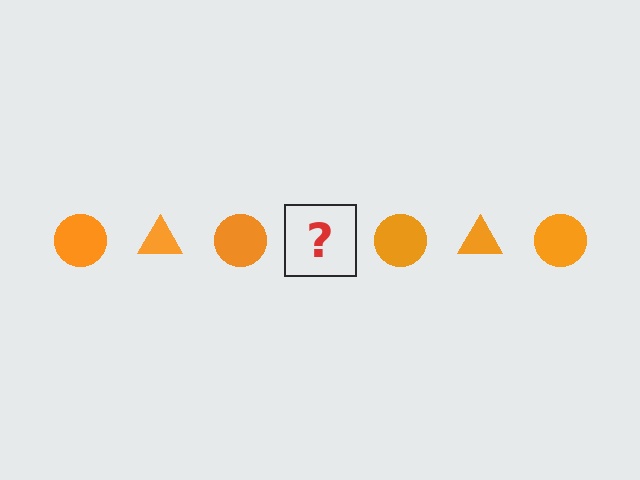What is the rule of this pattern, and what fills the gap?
The rule is that the pattern cycles through circle, triangle shapes in orange. The gap should be filled with an orange triangle.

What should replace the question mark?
The question mark should be replaced with an orange triangle.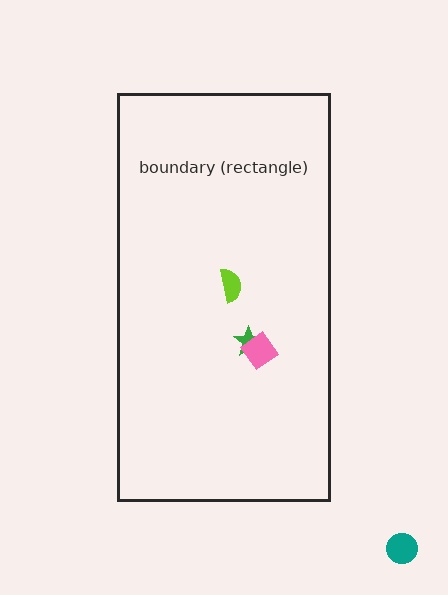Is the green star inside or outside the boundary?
Inside.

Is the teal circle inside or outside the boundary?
Outside.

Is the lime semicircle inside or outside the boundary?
Inside.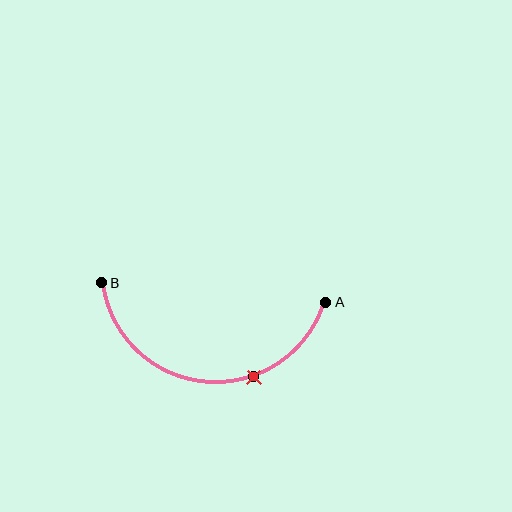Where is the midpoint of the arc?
The arc midpoint is the point on the curve farthest from the straight line joining A and B. It sits below that line.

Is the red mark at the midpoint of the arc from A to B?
No. The red mark lies on the arc but is closer to endpoint A. The arc midpoint would be at the point on the curve equidistant along the arc from both A and B.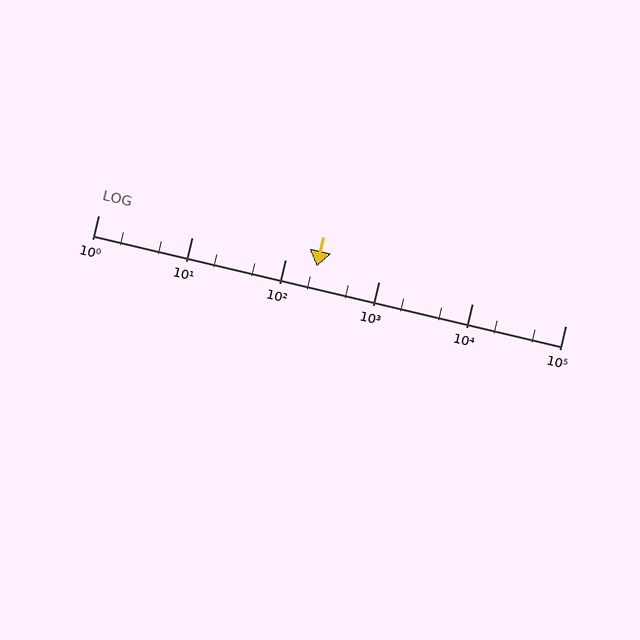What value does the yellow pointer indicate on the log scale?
The pointer indicates approximately 220.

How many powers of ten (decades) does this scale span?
The scale spans 5 decades, from 1 to 100000.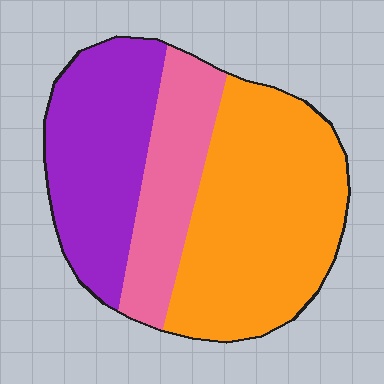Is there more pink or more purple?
Purple.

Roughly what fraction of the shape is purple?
Purple takes up about one third (1/3) of the shape.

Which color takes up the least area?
Pink, at roughly 20%.